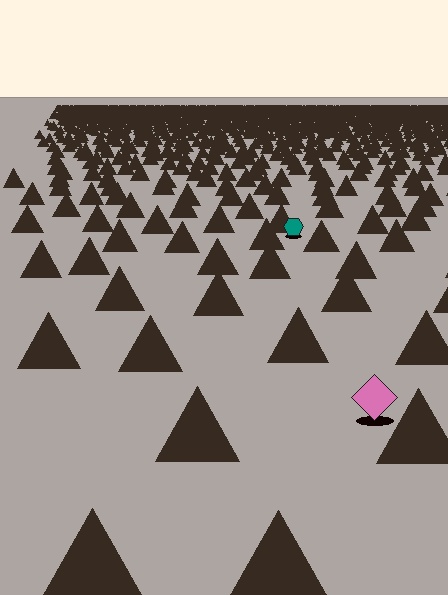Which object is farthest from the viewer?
The teal hexagon is farthest from the viewer. It appears smaller and the ground texture around it is denser.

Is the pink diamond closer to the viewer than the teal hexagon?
Yes. The pink diamond is closer — you can tell from the texture gradient: the ground texture is coarser near it.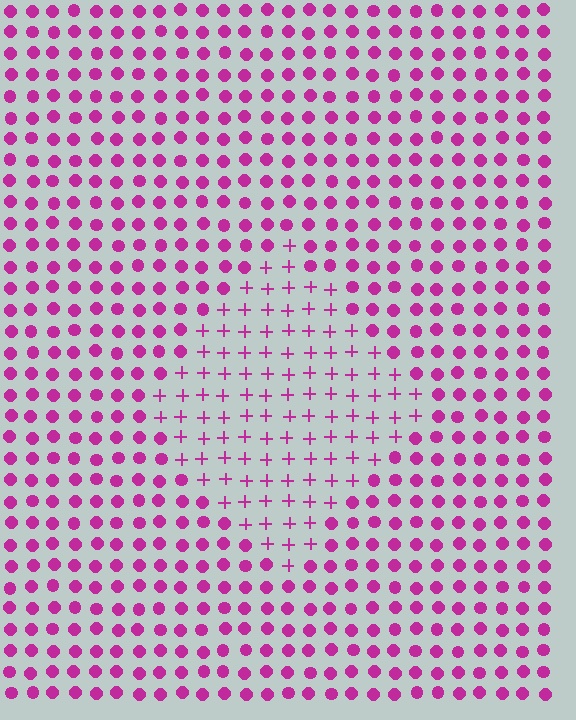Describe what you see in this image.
The image is filled with small magenta elements arranged in a uniform grid. A diamond-shaped region contains plus signs, while the surrounding area contains circles. The boundary is defined purely by the change in element shape.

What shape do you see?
I see a diamond.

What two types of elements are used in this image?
The image uses plus signs inside the diamond region and circles outside it.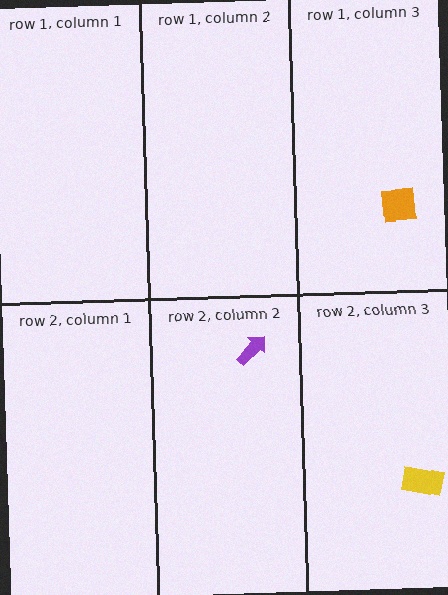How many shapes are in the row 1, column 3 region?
1.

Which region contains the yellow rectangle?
The row 2, column 3 region.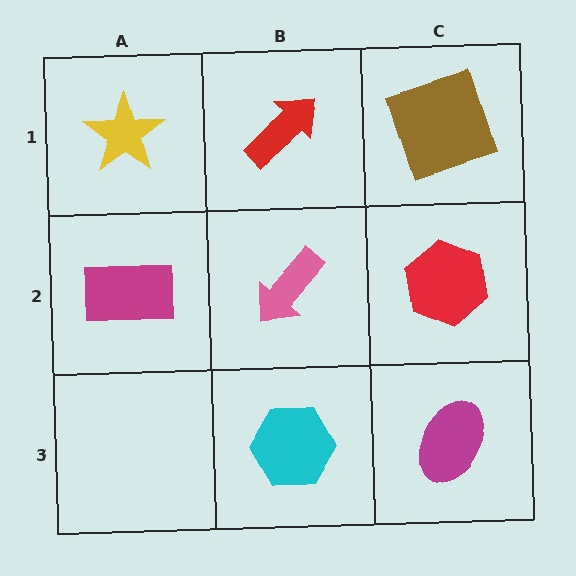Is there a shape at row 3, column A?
No, that cell is empty.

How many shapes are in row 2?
3 shapes.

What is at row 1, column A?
A yellow star.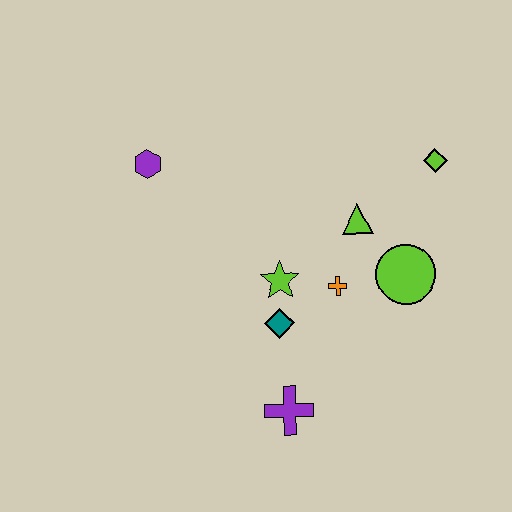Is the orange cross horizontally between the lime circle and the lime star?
Yes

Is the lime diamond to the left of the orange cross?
No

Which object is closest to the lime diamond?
The lime triangle is closest to the lime diamond.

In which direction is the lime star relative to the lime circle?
The lime star is to the left of the lime circle.